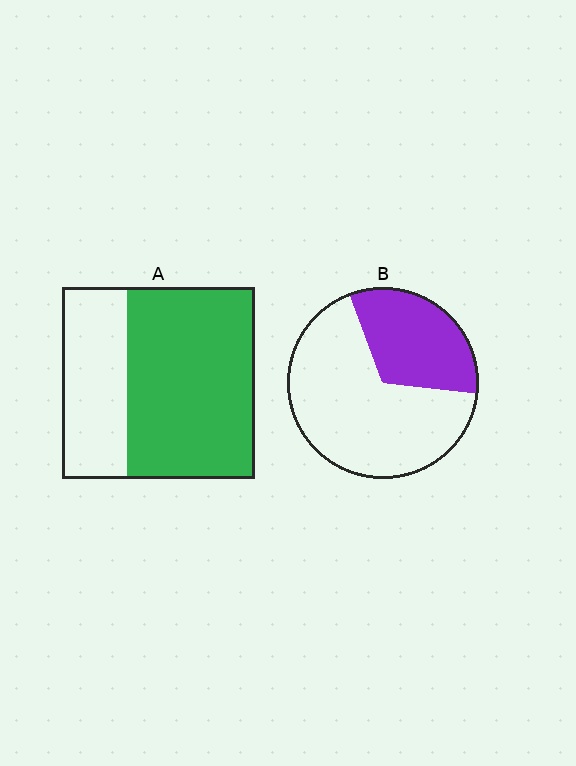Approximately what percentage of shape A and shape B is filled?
A is approximately 65% and B is approximately 35%.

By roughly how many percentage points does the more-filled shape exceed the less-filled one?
By roughly 35 percentage points (A over B).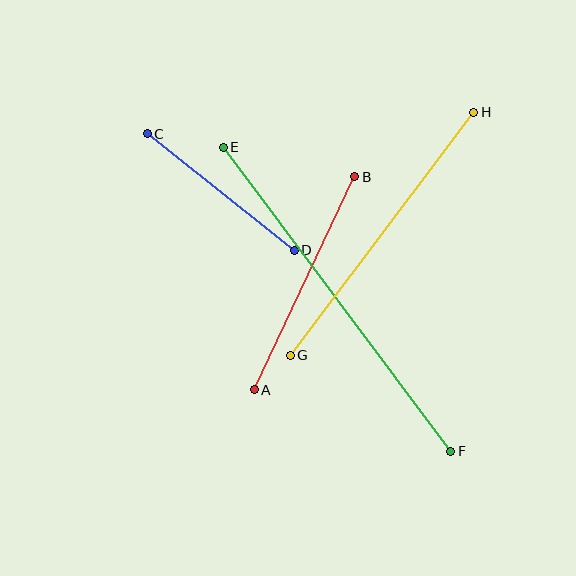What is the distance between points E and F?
The distance is approximately 380 pixels.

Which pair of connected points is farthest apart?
Points E and F are farthest apart.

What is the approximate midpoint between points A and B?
The midpoint is at approximately (305, 283) pixels.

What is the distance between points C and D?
The distance is approximately 188 pixels.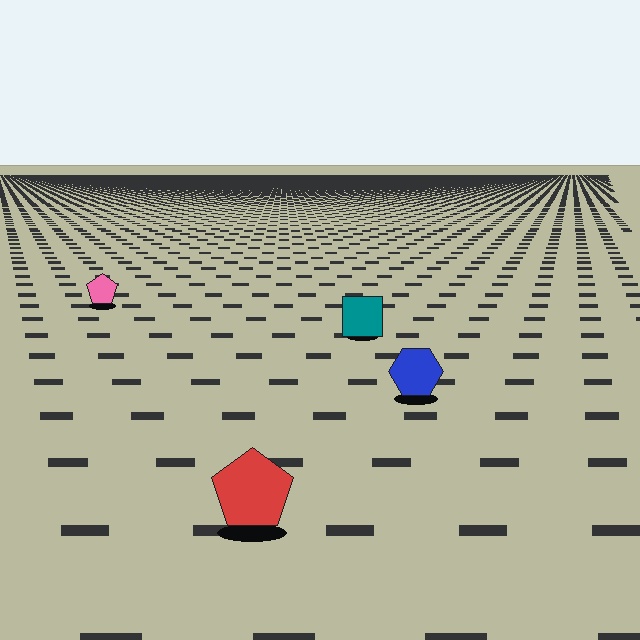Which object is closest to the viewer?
The red pentagon is closest. The texture marks near it are larger and more spread out.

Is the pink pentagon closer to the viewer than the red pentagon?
No. The red pentagon is closer — you can tell from the texture gradient: the ground texture is coarser near it.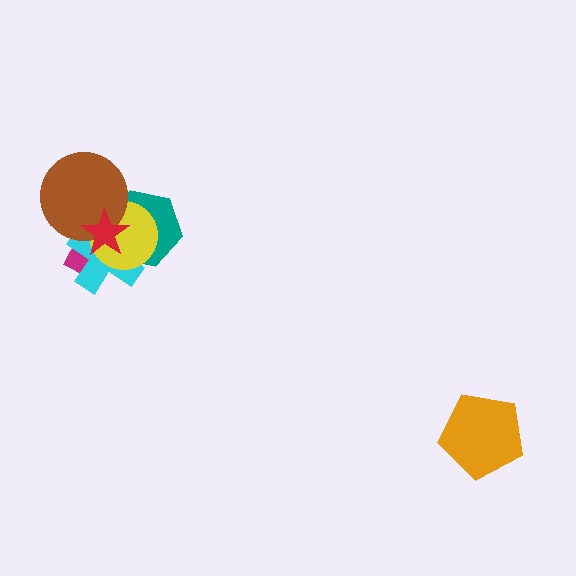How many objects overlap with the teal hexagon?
5 objects overlap with the teal hexagon.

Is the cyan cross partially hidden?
Yes, it is partially covered by another shape.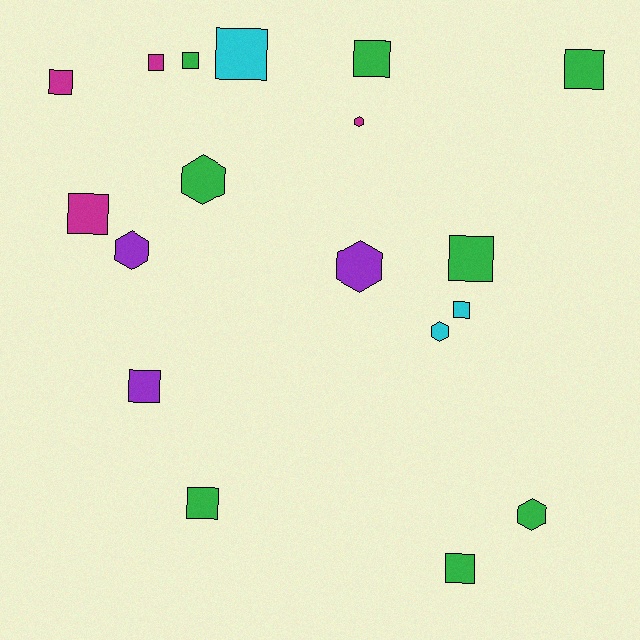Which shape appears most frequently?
Square, with 12 objects.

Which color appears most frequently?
Green, with 8 objects.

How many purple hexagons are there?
There are 2 purple hexagons.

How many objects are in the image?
There are 18 objects.